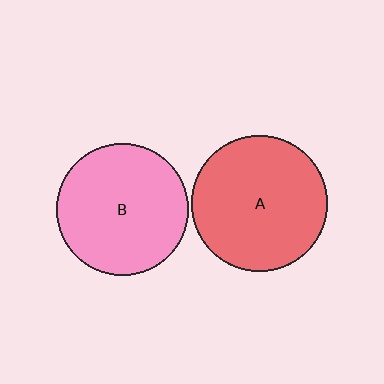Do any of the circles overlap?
No, none of the circles overlap.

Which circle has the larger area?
Circle A (red).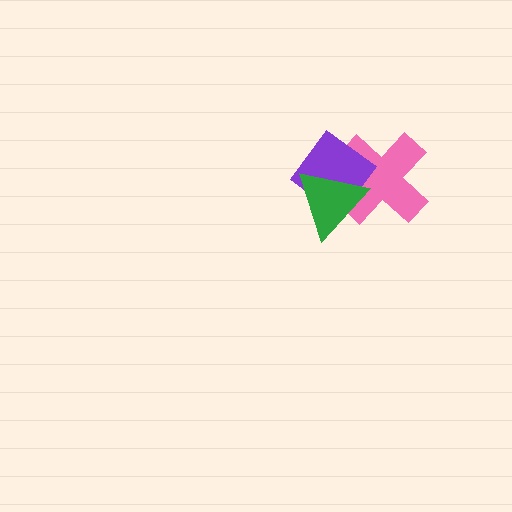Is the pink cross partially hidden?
Yes, it is partially covered by another shape.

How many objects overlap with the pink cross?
2 objects overlap with the pink cross.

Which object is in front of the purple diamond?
The green triangle is in front of the purple diamond.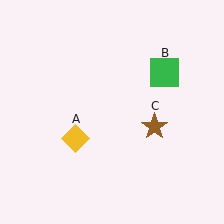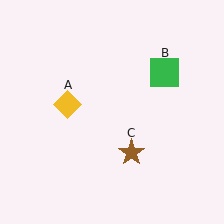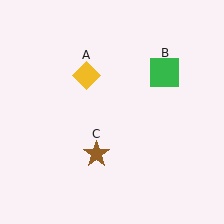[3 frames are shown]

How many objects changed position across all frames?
2 objects changed position: yellow diamond (object A), brown star (object C).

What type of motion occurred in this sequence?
The yellow diamond (object A), brown star (object C) rotated clockwise around the center of the scene.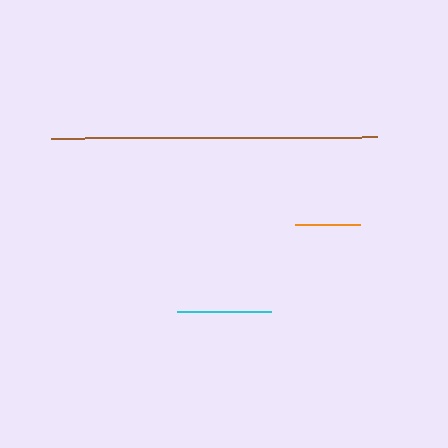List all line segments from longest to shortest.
From longest to shortest: brown, cyan, orange.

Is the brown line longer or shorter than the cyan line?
The brown line is longer than the cyan line.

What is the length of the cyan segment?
The cyan segment is approximately 94 pixels long.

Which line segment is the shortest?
The orange line is the shortest at approximately 65 pixels.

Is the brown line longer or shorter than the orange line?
The brown line is longer than the orange line.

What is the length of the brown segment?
The brown segment is approximately 326 pixels long.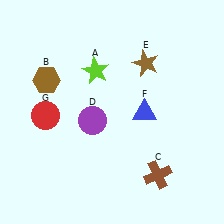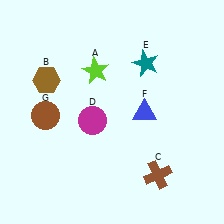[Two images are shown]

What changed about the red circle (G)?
In Image 1, G is red. In Image 2, it changed to brown.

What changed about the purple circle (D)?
In Image 1, D is purple. In Image 2, it changed to magenta.